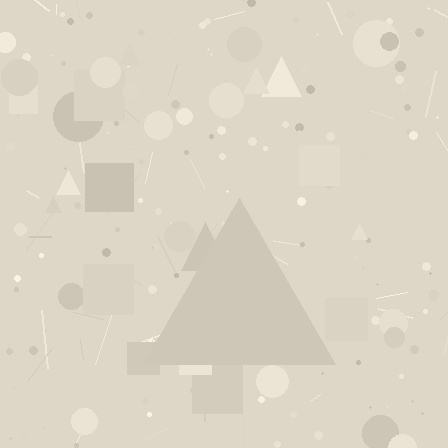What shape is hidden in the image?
A triangle is hidden in the image.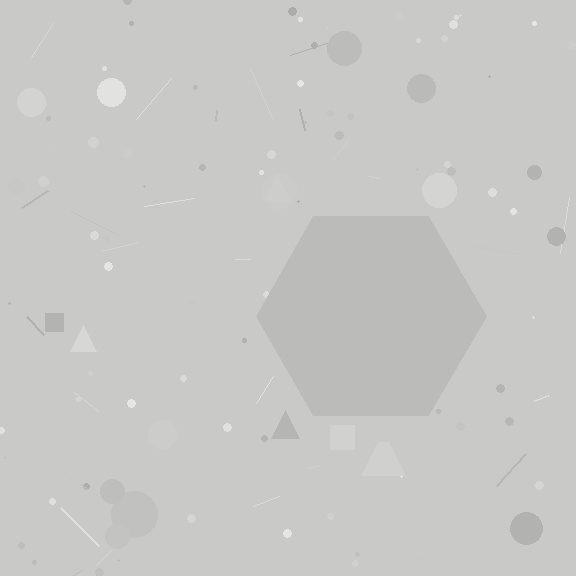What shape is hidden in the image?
A hexagon is hidden in the image.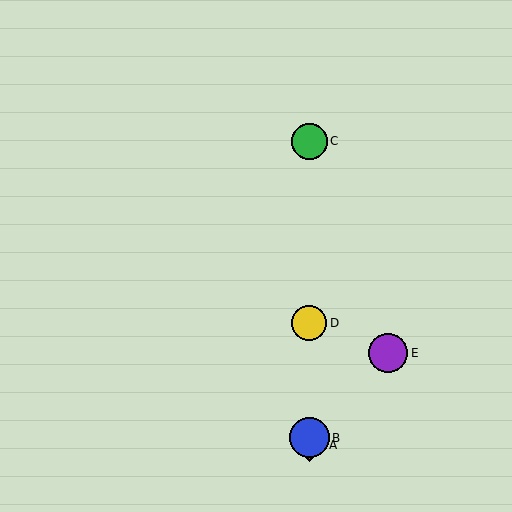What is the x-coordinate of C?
Object C is at x≈309.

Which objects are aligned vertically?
Objects A, B, C, D are aligned vertically.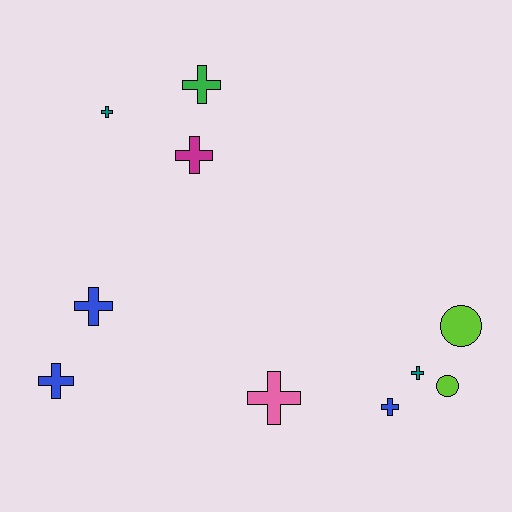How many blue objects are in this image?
There are 3 blue objects.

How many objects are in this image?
There are 10 objects.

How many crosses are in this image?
There are 8 crosses.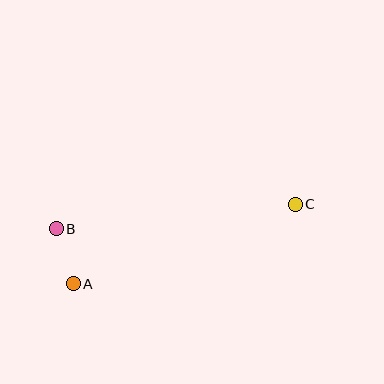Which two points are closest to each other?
Points A and B are closest to each other.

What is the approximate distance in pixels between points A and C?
The distance between A and C is approximately 236 pixels.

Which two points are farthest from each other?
Points B and C are farthest from each other.